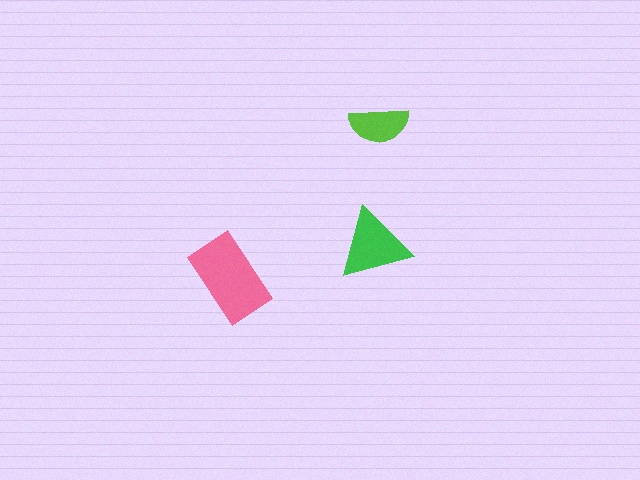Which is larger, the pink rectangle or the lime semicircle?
The pink rectangle.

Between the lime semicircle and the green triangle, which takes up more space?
The green triangle.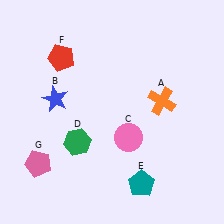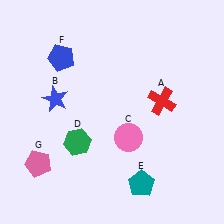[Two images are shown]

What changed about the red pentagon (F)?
In Image 1, F is red. In Image 2, it changed to blue.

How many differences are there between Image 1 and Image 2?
There are 2 differences between the two images.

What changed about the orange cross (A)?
In Image 1, A is orange. In Image 2, it changed to red.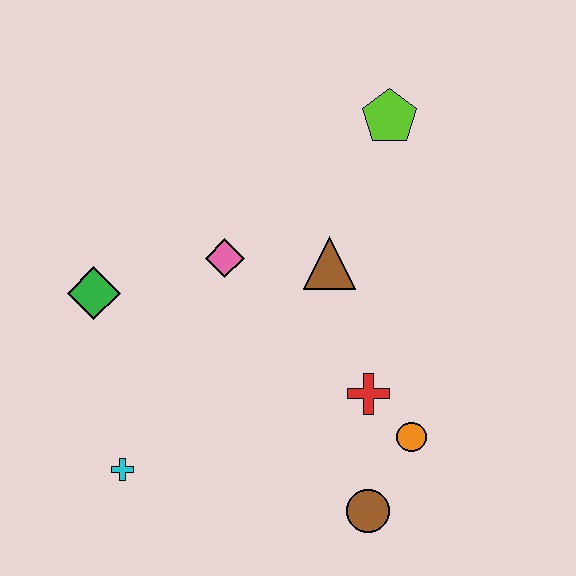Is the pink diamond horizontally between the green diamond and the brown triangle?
Yes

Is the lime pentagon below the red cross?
No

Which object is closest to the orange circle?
The red cross is closest to the orange circle.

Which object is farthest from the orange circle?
The green diamond is farthest from the orange circle.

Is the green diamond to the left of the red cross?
Yes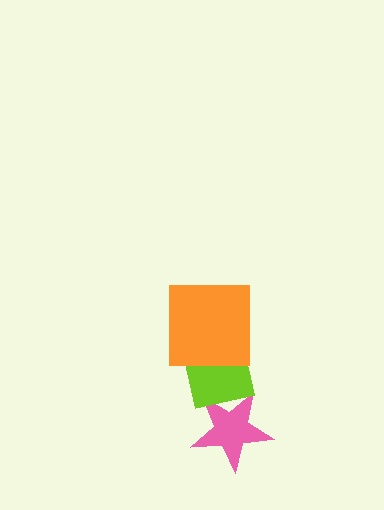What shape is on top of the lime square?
The orange square is on top of the lime square.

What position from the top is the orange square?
The orange square is 1st from the top.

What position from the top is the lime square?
The lime square is 2nd from the top.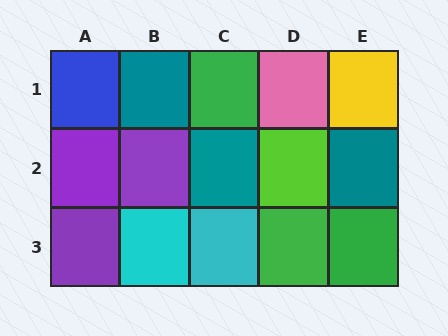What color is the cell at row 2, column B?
Purple.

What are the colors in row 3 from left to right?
Purple, cyan, cyan, green, green.